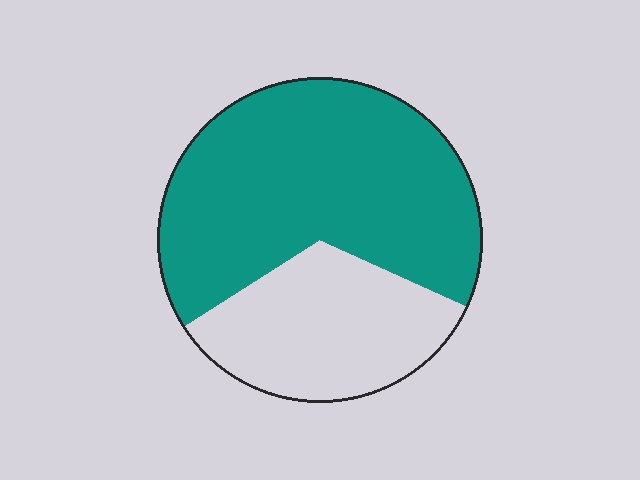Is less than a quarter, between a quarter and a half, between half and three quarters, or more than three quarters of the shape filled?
Between half and three quarters.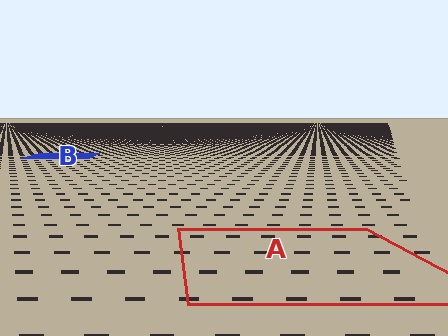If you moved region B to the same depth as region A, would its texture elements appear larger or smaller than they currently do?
They would appear larger. At a closer depth, the same texture elements are projected at a bigger on-screen size.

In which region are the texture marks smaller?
The texture marks are smaller in region B, because it is farther away.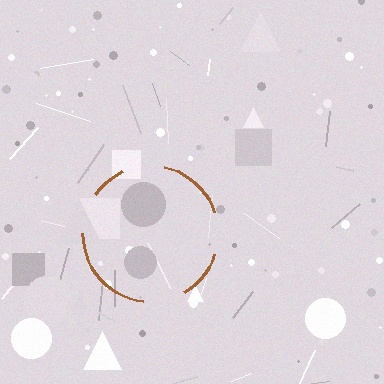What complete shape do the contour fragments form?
The contour fragments form a circle.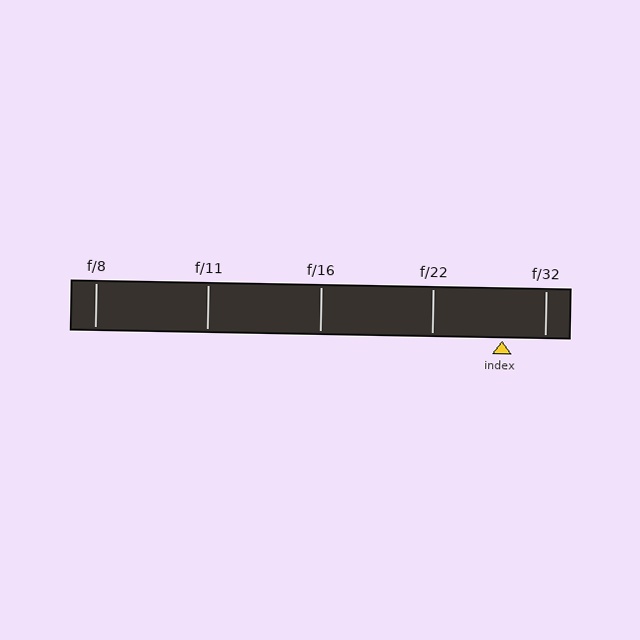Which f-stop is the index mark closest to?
The index mark is closest to f/32.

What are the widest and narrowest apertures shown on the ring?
The widest aperture shown is f/8 and the narrowest is f/32.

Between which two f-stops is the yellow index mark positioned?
The index mark is between f/22 and f/32.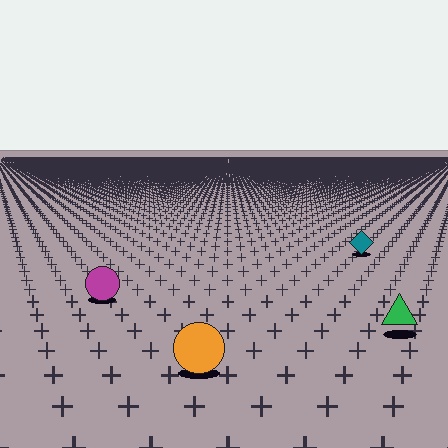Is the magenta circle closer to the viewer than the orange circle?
No. The orange circle is closer — you can tell from the texture gradient: the ground texture is coarser near it.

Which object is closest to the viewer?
The orange circle is closest. The texture marks near it are larger and more spread out.